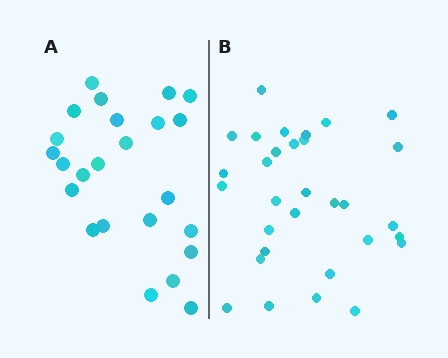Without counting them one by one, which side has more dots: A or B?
Region B (the right region) has more dots.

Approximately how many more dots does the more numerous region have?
Region B has roughly 8 or so more dots than region A.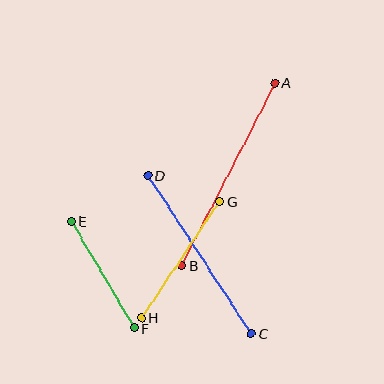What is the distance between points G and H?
The distance is approximately 140 pixels.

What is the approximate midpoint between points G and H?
The midpoint is at approximately (180, 260) pixels.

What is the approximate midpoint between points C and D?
The midpoint is at approximately (199, 254) pixels.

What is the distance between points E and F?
The distance is approximately 124 pixels.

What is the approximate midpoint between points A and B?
The midpoint is at approximately (228, 174) pixels.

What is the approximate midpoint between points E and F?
The midpoint is at approximately (103, 275) pixels.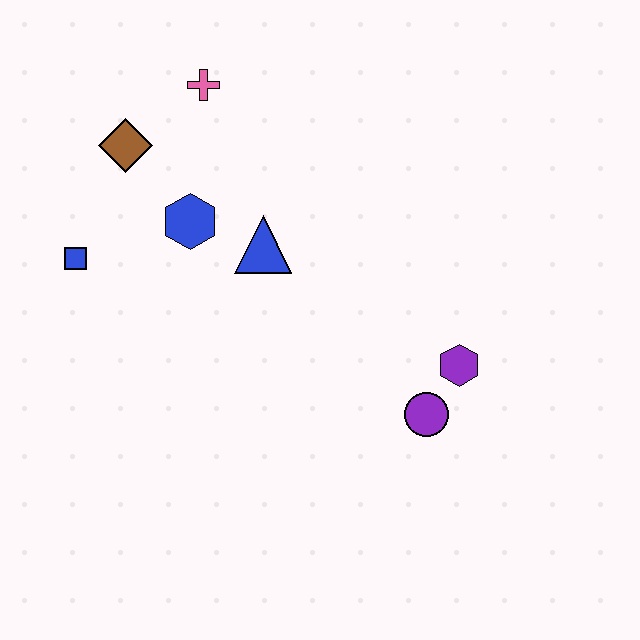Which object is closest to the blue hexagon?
The blue triangle is closest to the blue hexagon.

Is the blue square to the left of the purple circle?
Yes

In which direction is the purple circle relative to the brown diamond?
The purple circle is to the right of the brown diamond.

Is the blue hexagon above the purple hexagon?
Yes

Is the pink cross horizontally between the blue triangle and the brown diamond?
Yes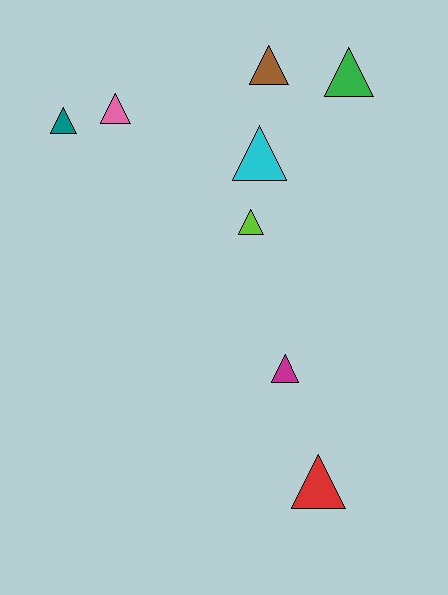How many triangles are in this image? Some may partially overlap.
There are 8 triangles.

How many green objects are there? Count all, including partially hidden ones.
There is 1 green object.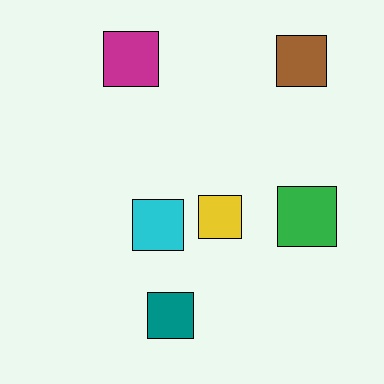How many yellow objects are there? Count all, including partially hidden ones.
There is 1 yellow object.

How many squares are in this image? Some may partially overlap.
There are 6 squares.